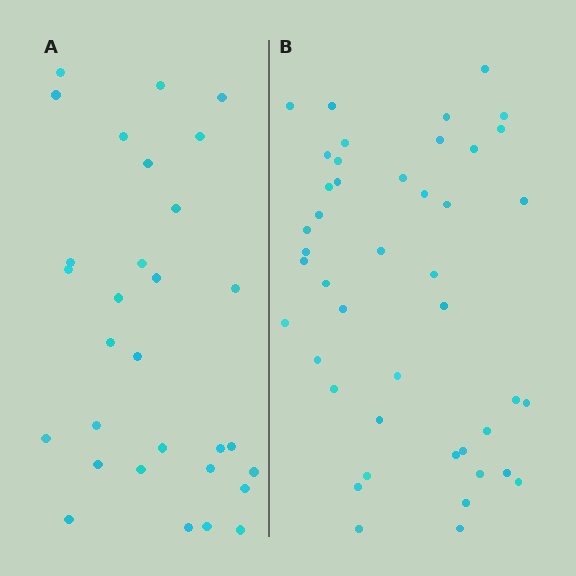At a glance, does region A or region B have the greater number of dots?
Region B (the right region) has more dots.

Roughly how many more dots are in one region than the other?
Region B has approximately 15 more dots than region A.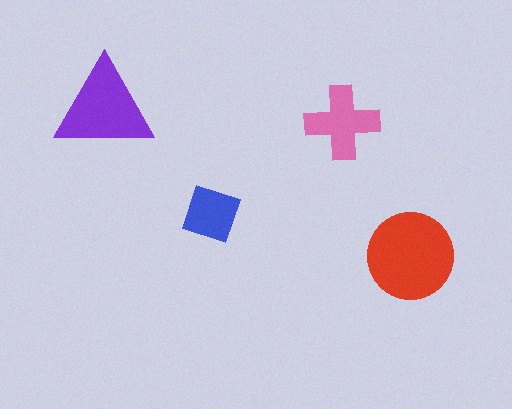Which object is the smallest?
The blue diamond.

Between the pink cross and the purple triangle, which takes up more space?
The purple triangle.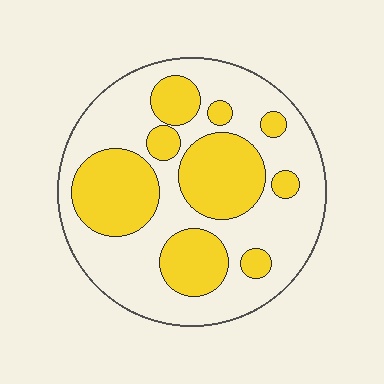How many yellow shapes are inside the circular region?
9.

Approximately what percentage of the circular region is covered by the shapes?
Approximately 40%.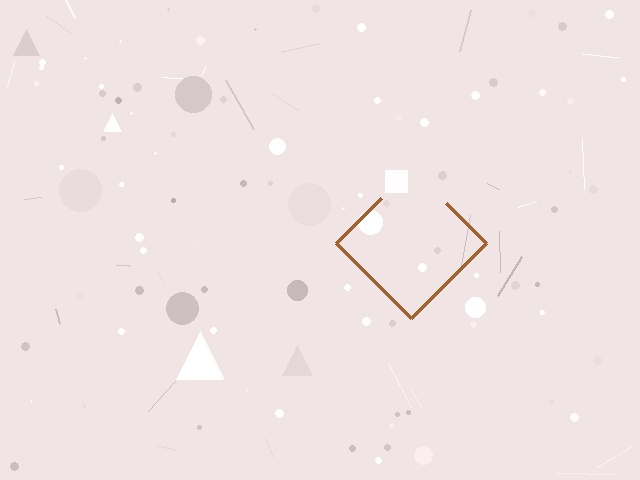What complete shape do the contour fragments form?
The contour fragments form a diamond.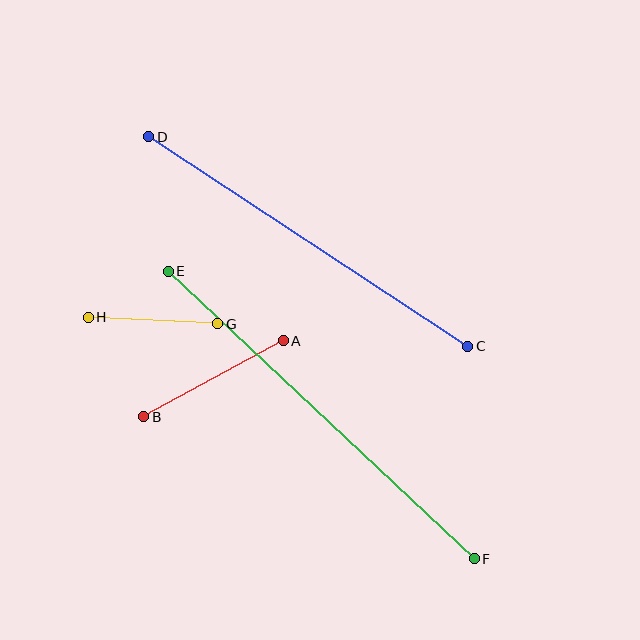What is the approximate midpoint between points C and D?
The midpoint is at approximately (308, 242) pixels.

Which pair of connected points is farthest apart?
Points E and F are farthest apart.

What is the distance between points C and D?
The distance is approximately 382 pixels.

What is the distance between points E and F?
The distance is approximately 420 pixels.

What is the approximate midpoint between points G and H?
The midpoint is at approximately (153, 321) pixels.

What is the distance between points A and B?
The distance is approximately 159 pixels.